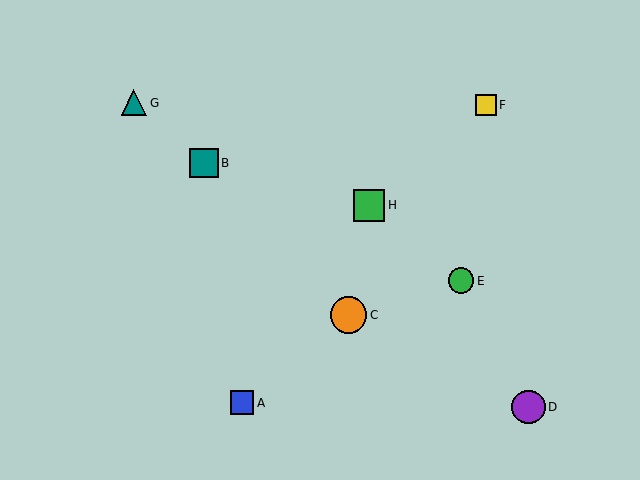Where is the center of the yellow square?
The center of the yellow square is at (486, 105).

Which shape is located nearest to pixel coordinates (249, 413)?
The blue square (labeled A) at (242, 403) is nearest to that location.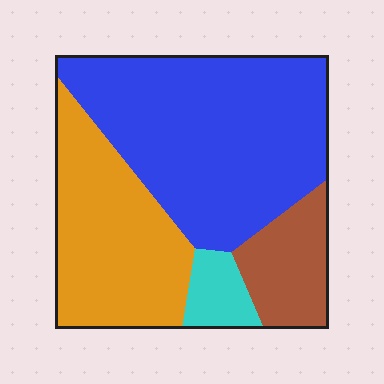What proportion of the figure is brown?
Brown covers roughly 15% of the figure.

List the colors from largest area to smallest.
From largest to smallest: blue, orange, brown, cyan.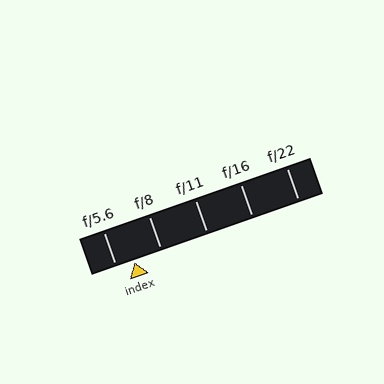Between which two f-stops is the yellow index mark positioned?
The index mark is between f/5.6 and f/8.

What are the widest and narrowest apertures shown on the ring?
The widest aperture shown is f/5.6 and the narrowest is f/22.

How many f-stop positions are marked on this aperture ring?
There are 5 f-stop positions marked.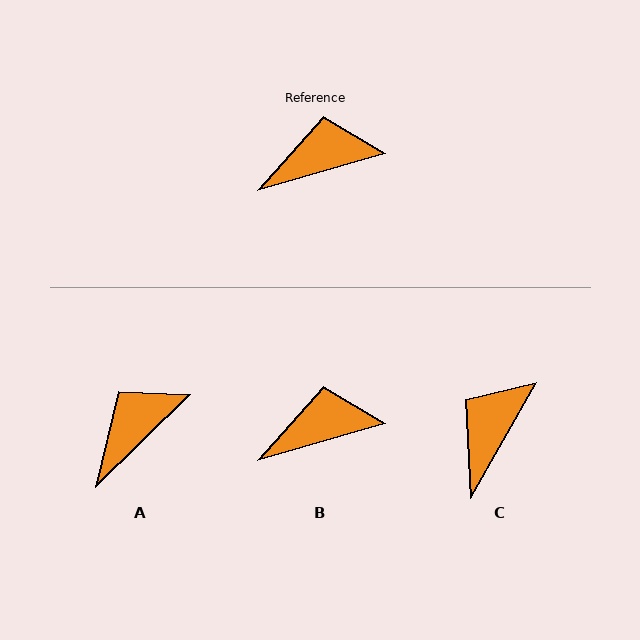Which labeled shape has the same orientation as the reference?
B.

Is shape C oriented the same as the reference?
No, it is off by about 45 degrees.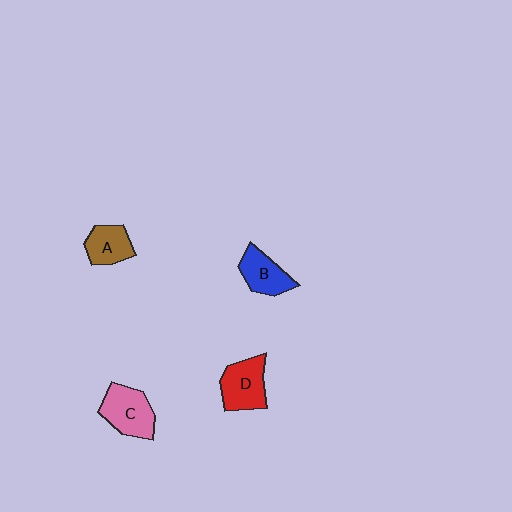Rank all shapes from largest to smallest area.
From largest to smallest: C (pink), D (red), B (blue), A (brown).